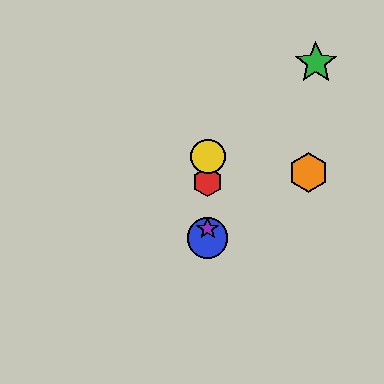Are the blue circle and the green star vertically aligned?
No, the blue circle is at x≈208 and the green star is at x≈316.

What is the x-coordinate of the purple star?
The purple star is at x≈208.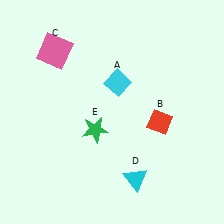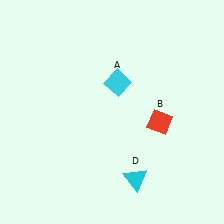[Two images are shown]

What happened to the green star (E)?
The green star (E) was removed in Image 2. It was in the bottom-left area of Image 1.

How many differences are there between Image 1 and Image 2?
There are 2 differences between the two images.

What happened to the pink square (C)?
The pink square (C) was removed in Image 2. It was in the top-left area of Image 1.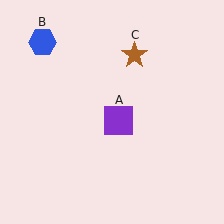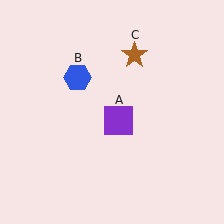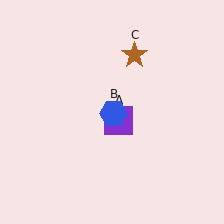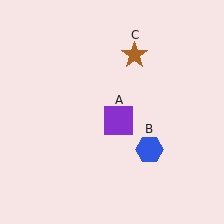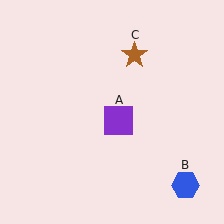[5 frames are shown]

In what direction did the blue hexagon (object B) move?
The blue hexagon (object B) moved down and to the right.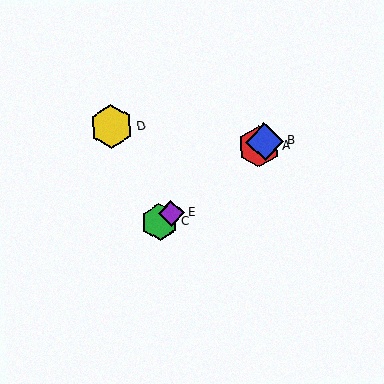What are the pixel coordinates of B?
Object B is at (265, 142).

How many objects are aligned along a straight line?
4 objects (A, B, C, E) are aligned along a straight line.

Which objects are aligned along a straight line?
Objects A, B, C, E are aligned along a straight line.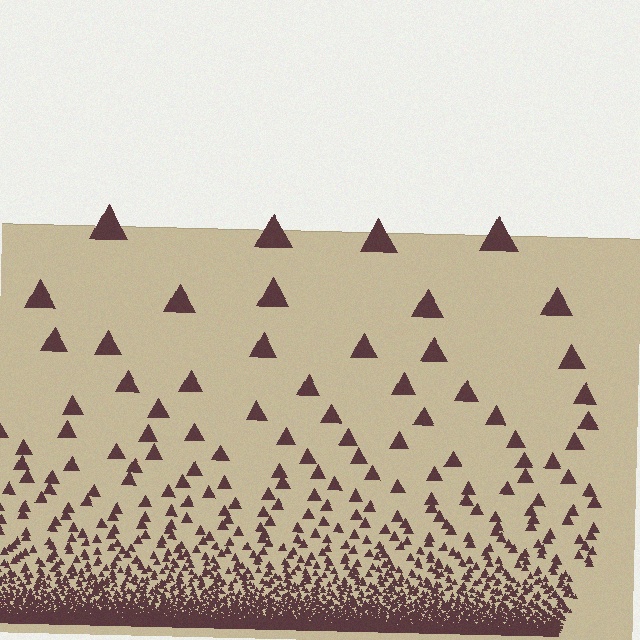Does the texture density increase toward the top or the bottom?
Density increases toward the bottom.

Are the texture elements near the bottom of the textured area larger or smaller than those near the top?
Smaller. The gradient is inverted — elements near the bottom are smaller and denser.